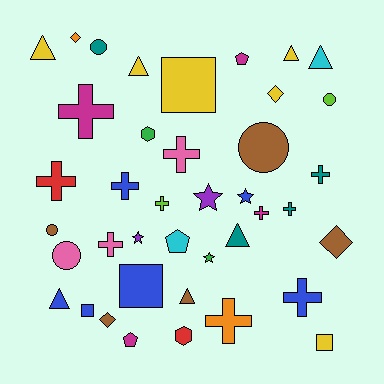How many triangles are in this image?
There are 7 triangles.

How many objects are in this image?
There are 40 objects.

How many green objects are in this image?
There are 2 green objects.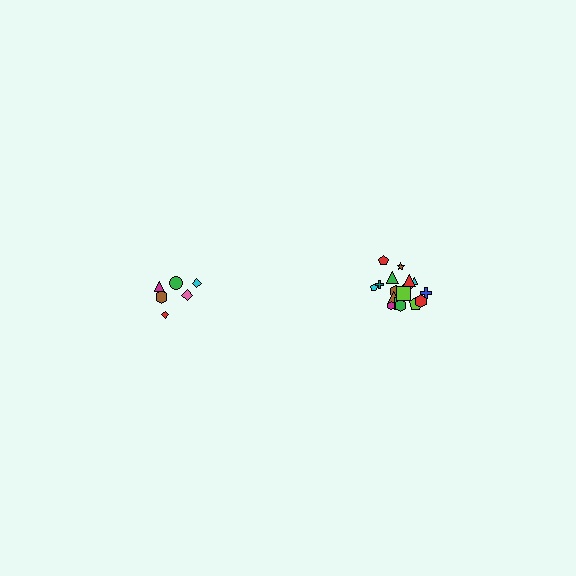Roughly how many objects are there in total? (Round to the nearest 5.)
Roughly 25 objects in total.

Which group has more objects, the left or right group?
The right group.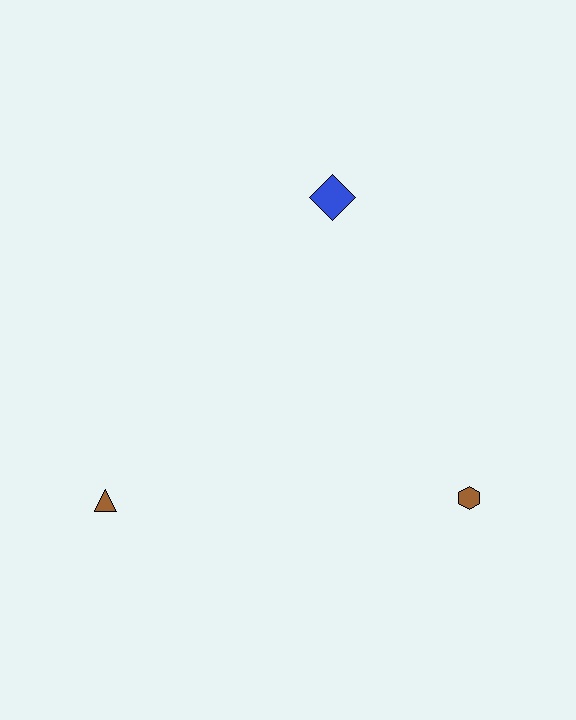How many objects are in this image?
There are 3 objects.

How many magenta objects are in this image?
There are no magenta objects.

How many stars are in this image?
There are no stars.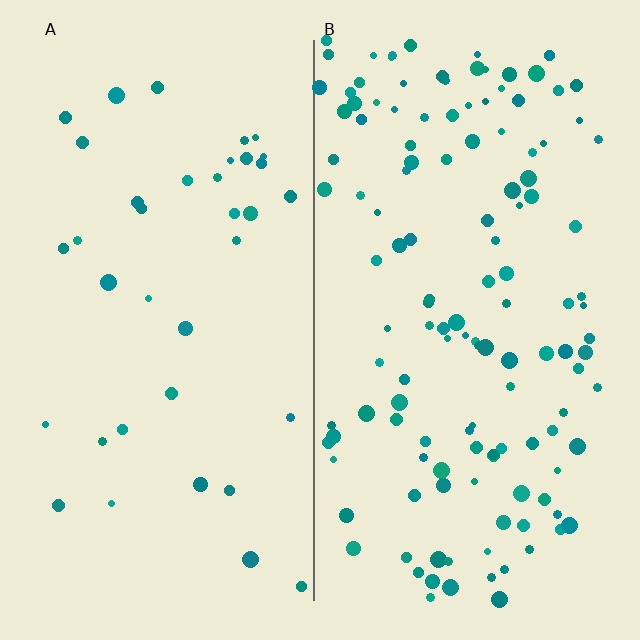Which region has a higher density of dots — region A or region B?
B (the right).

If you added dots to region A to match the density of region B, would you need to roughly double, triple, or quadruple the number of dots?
Approximately quadruple.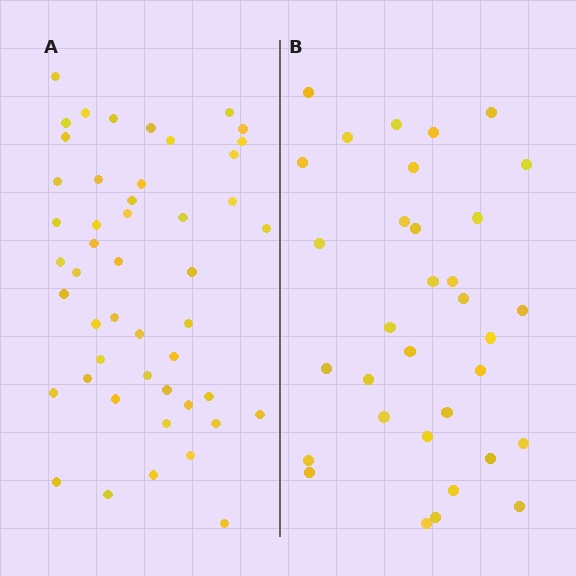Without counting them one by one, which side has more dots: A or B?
Region A (the left region) has more dots.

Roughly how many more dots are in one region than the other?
Region A has approximately 15 more dots than region B.